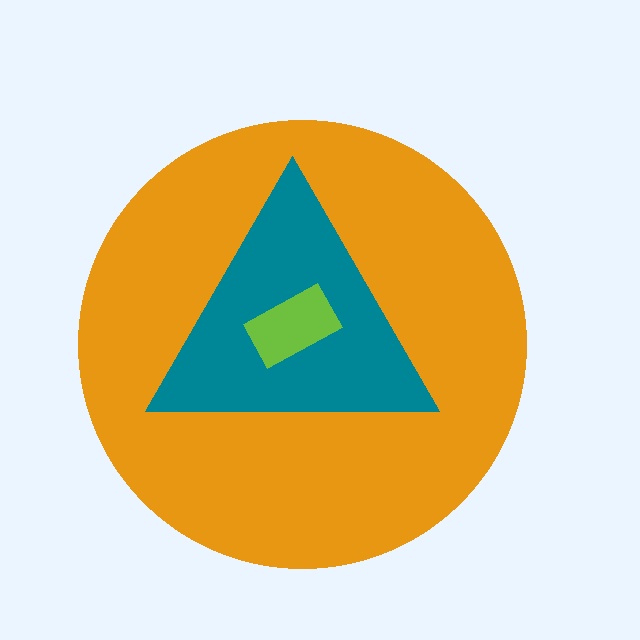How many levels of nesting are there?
3.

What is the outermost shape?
The orange circle.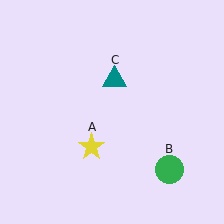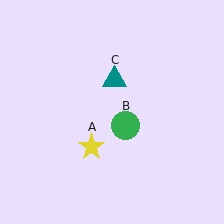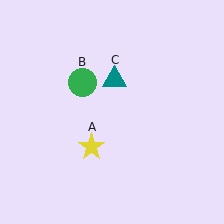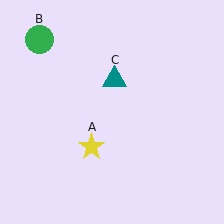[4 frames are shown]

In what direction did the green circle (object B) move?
The green circle (object B) moved up and to the left.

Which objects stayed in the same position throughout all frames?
Yellow star (object A) and teal triangle (object C) remained stationary.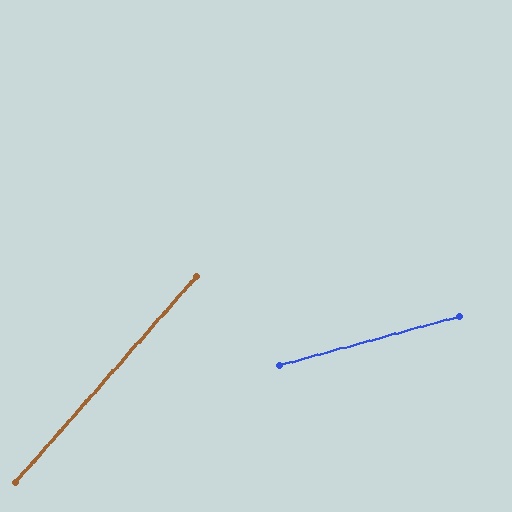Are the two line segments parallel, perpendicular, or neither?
Neither parallel nor perpendicular — they differ by about 33°.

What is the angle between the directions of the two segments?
Approximately 33 degrees.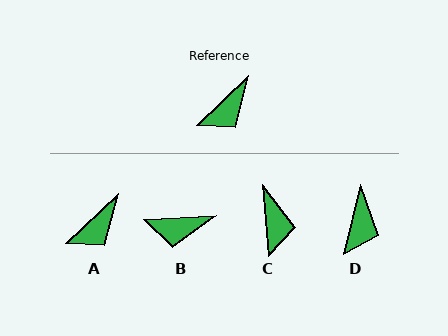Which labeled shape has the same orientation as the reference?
A.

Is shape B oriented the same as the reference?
No, it is off by about 40 degrees.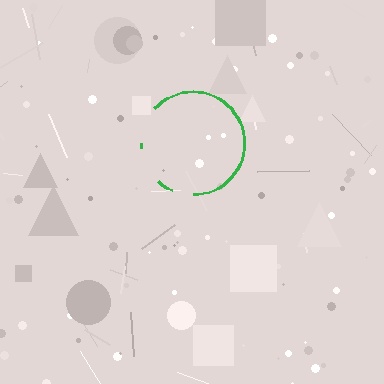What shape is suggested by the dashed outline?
The dashed outline suggests a circle.